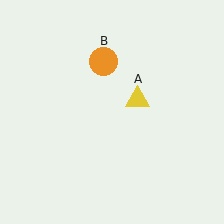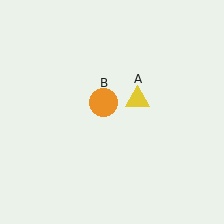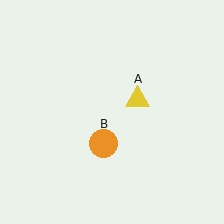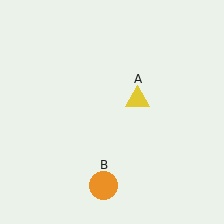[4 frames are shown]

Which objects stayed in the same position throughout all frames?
Yellow triangle (object A) remained stationary.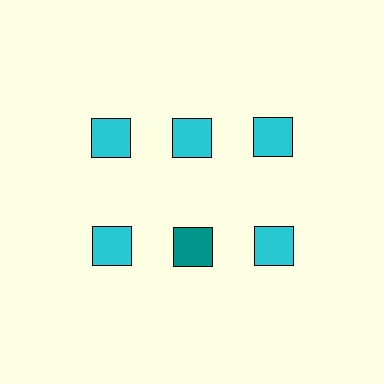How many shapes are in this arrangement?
There are 6 shapes arranged in a grid pattern.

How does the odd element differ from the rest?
It has a different color: teal instead of cyan.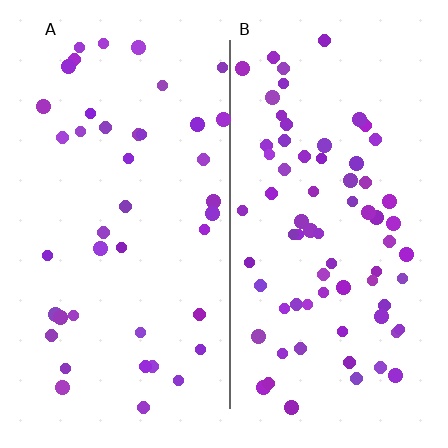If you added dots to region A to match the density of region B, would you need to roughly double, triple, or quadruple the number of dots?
Approximately double.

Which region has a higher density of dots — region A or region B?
B (the right).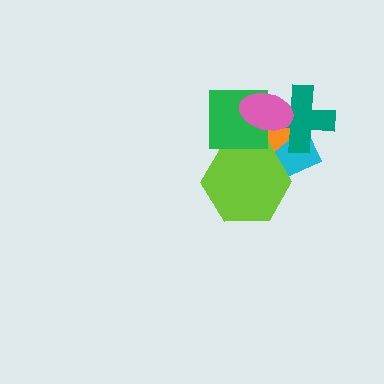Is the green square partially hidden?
Yes, it is partially covered by another shape.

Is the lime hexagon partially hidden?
Yes, it is partially covered by another shape.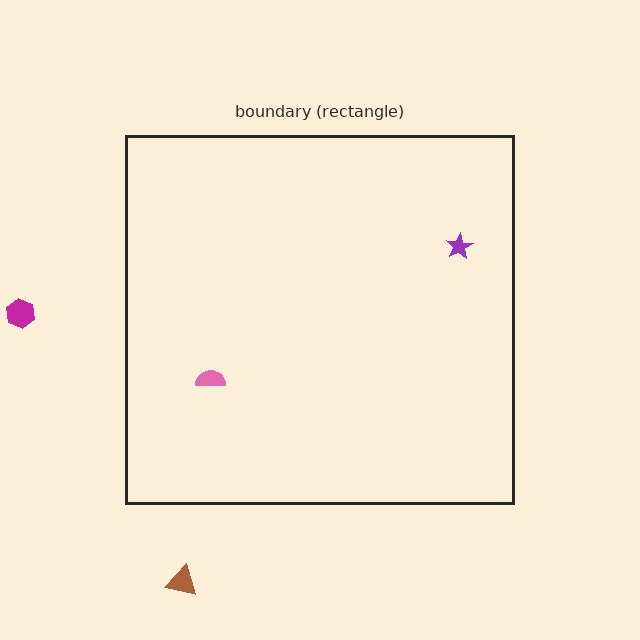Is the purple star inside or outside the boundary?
Inside.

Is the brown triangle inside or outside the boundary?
Outside.